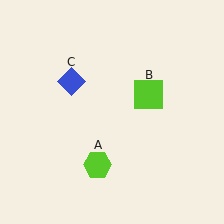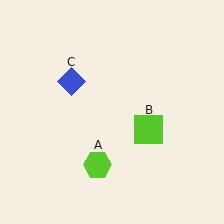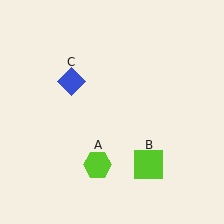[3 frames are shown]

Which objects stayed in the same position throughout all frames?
Lime hexagon (object A) and blue diamond (object C) remained stationary.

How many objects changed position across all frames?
1 object changed position: lime square (object B).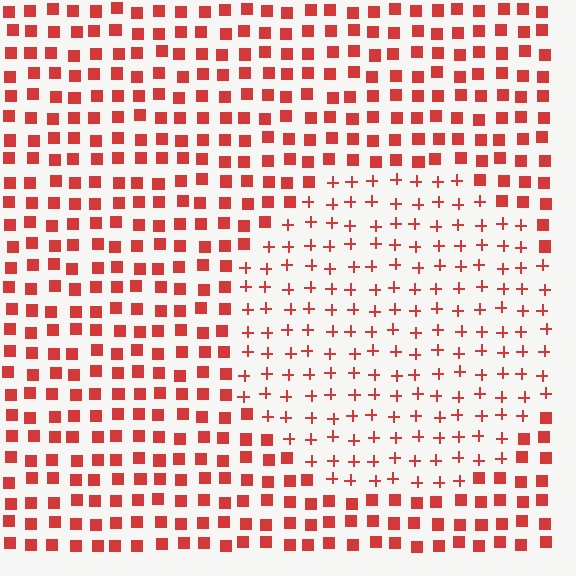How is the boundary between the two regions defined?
The boundary is defined by a change in element shape: plus signs inside vs. squares outside. All elements share the same color and spacing.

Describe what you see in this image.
The image is filled with small red elements arranged in a uniform grid. A circle-shaped region contains plus signs, while the surrounding area contains squares. The boundary is defined purely by the change in element shape.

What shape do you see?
I see a circle.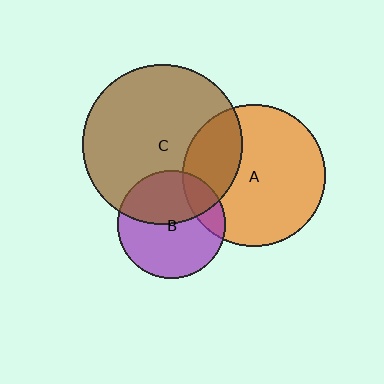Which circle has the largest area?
Circle C (brown).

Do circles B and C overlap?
Yes.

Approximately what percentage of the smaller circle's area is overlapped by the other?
Approximately 40%.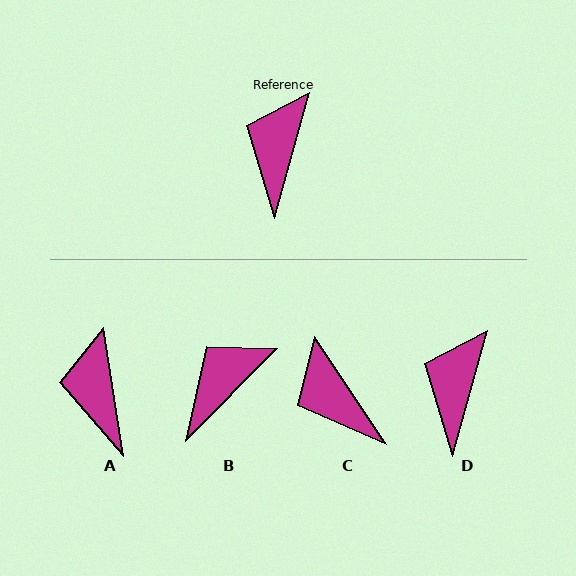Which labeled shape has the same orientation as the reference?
D.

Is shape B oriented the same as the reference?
No, it is off by about 29 degrees.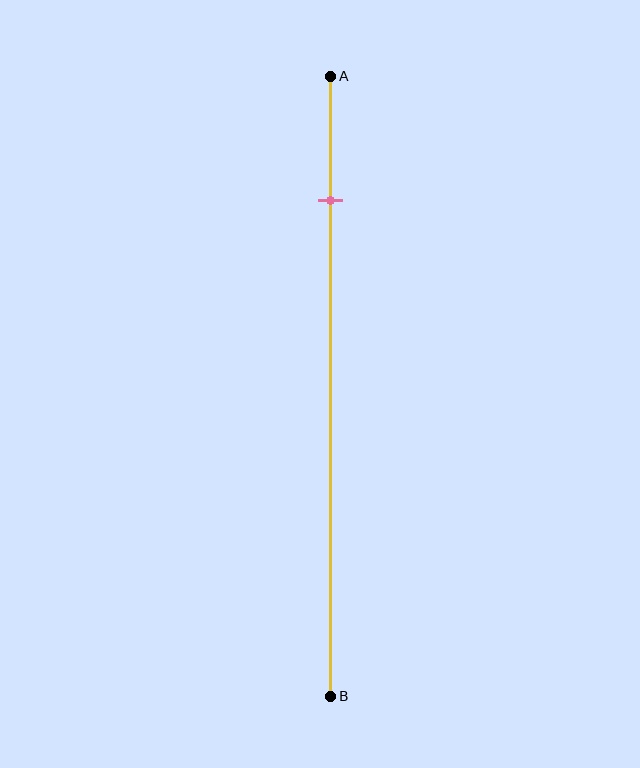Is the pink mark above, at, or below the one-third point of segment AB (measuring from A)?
The pink mark is above the one-third point of segment AB.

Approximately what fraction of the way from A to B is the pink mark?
The pink mark is approximately 20% of the way from A to B.